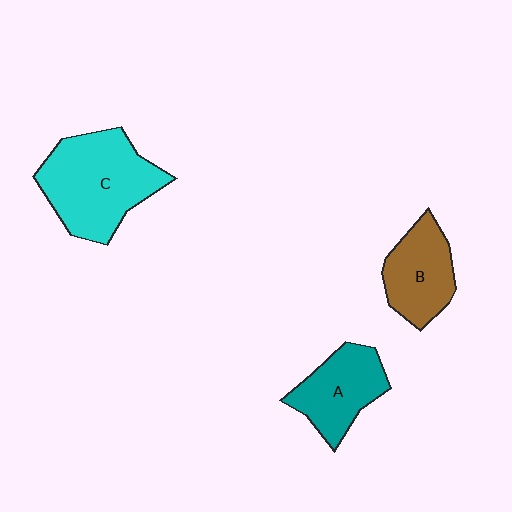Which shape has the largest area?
Shape C (cyan).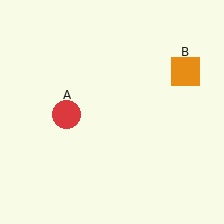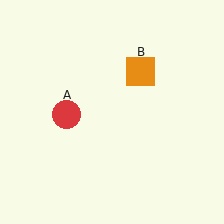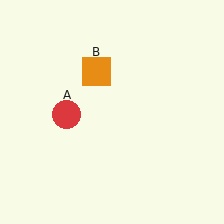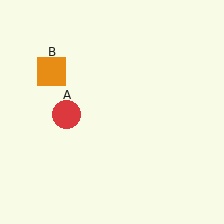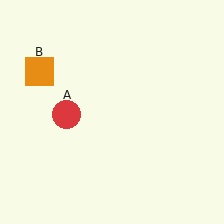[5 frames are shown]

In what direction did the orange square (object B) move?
The orange square (object B) moved left.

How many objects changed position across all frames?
1 object changed position: orange square (object B).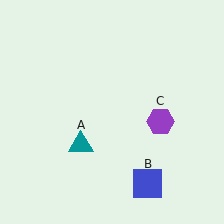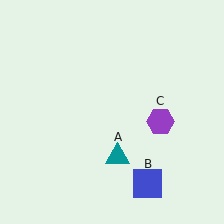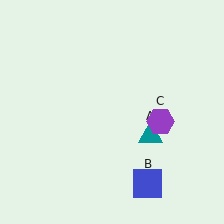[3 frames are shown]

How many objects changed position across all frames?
1 object changed position: teal triangle (object A).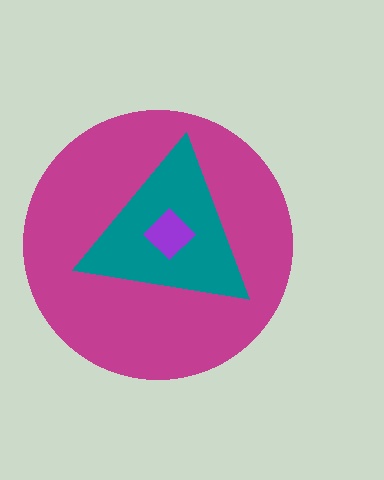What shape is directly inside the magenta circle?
The teal triangle.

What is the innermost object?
The purple diamond.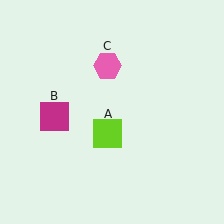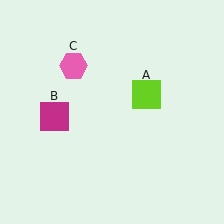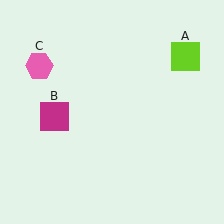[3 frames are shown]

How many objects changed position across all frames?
2 objects changed position: lime square (object A), pink hexagon (object C).